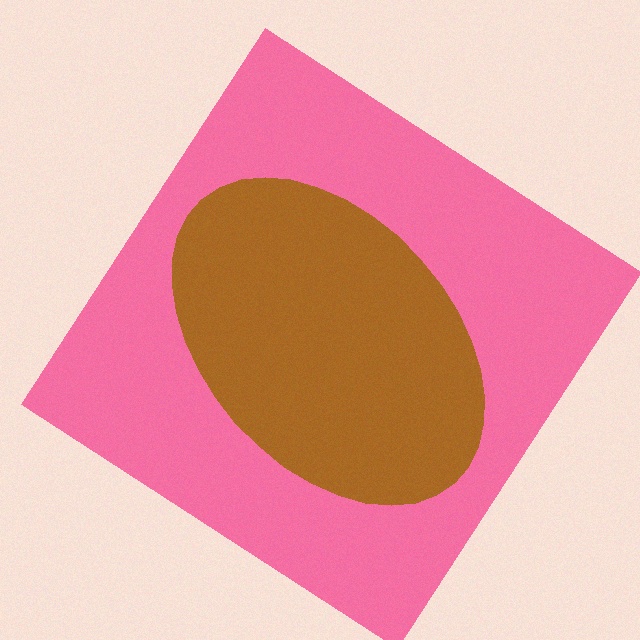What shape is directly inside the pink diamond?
The brown ellipse.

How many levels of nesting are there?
2.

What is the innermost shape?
The brown ellipse.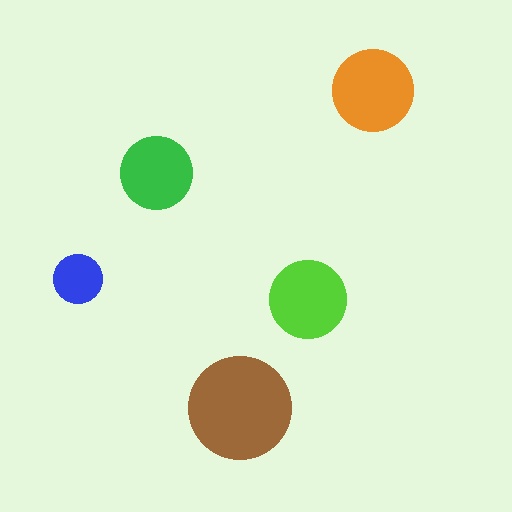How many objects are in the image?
There are 5 objects in the image.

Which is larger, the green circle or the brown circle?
The brown one.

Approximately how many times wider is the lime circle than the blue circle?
About 1.5 times wider.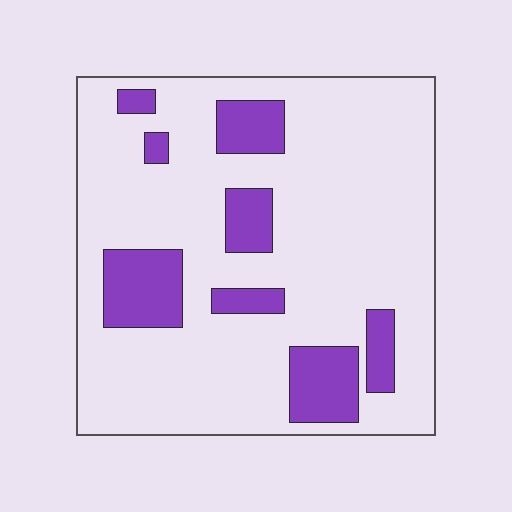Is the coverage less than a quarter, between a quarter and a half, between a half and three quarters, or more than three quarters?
Less than a quarter.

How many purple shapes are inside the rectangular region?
8.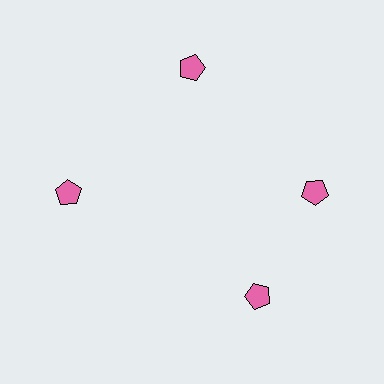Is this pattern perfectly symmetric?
No. The 4 pink pentagons are arranged in a ring, but one element near the 6 o'clock position is rotated out of alignment along the ring, breaking the 4-fold rotational symmetry.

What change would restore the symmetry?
The symmetry would be restored by rotating it back into even spacing with its neighbors so that all 4 pentagons sit at equal angles and equal distance from the center.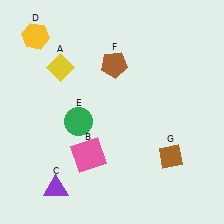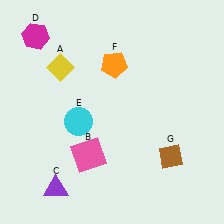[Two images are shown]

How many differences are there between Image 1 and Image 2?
There are 3 differences between the two images.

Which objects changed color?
D changed from yellow to magenta. E changed from green to cyan. F changed from brown to orange.